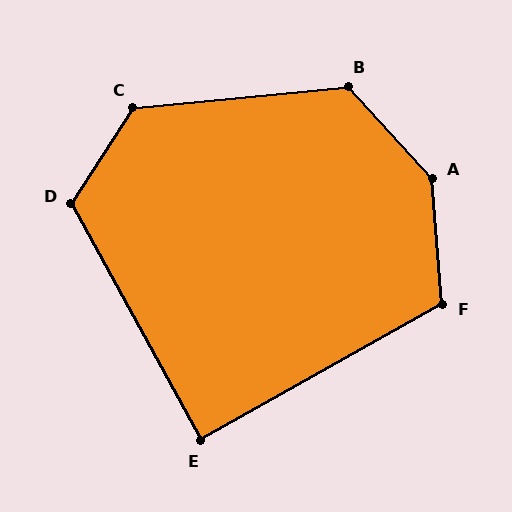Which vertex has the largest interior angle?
A, at approximately 142 degrees.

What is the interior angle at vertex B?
Approximately 127 degrees (obtuse).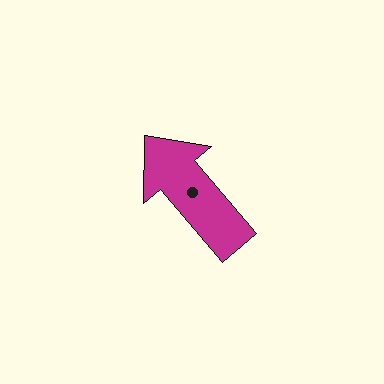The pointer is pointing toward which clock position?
Roughly 11 o'clock.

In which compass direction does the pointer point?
Northwest.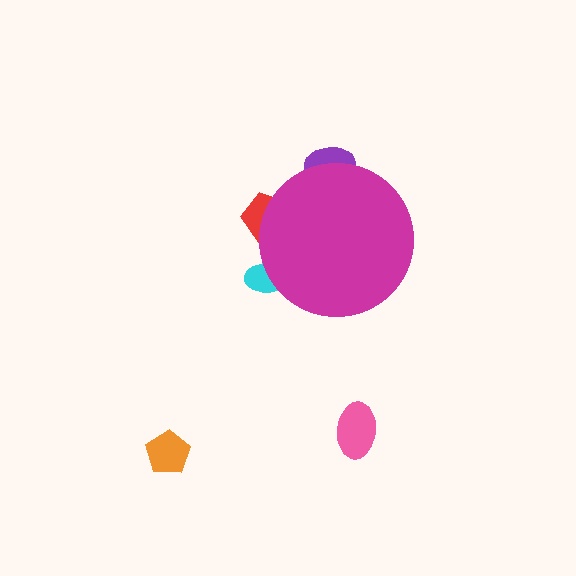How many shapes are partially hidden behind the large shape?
3 shapes are partially hidden.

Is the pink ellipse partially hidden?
No, the pink ellipse is fully visible.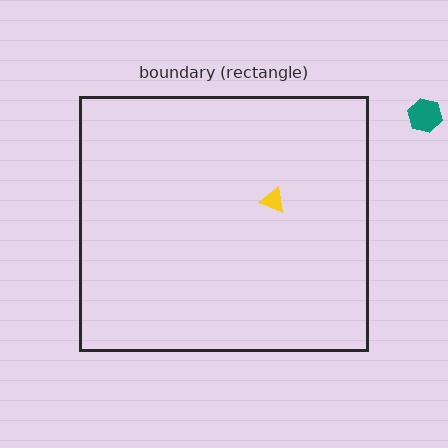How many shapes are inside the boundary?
1 inside, 1 outside.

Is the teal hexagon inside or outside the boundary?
Outside.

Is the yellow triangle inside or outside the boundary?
Inside.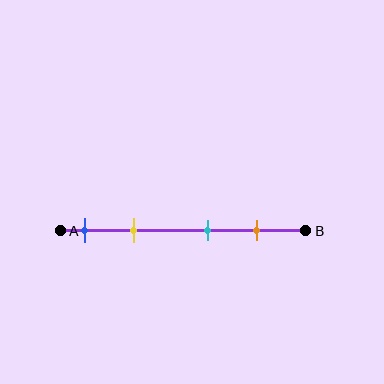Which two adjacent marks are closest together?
The blue and yellow marks are the closest adjacent pair.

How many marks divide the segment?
There are 4 marks dividing the segment.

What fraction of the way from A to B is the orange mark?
The orange mark is approximately 80% (0.8) of the way from A to B.